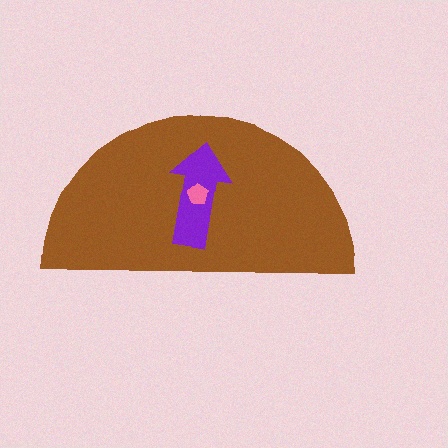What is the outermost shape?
The brown semicircle.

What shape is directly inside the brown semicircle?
The purple arrow.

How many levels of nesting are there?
3.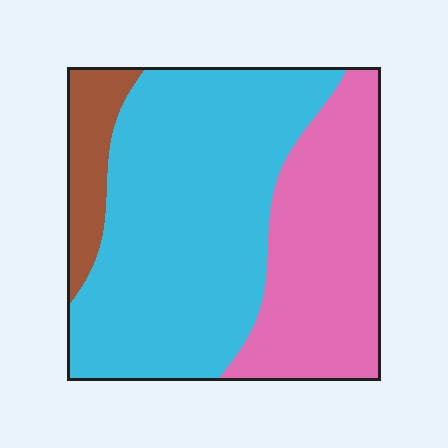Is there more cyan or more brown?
Cyan.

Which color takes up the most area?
Cyan, at roughly 55%.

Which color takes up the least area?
Brown, at roughly 10%.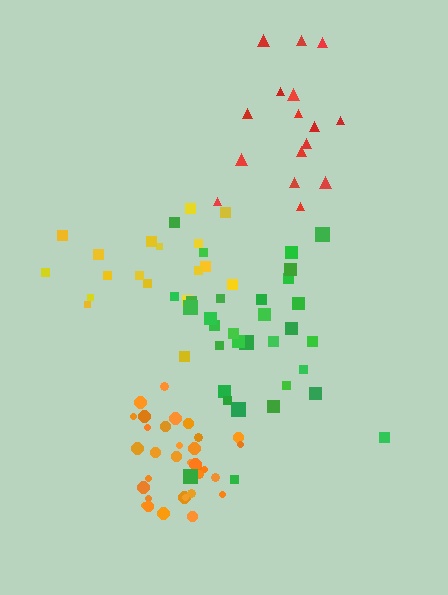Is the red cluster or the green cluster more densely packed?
Green.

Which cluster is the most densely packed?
Orange.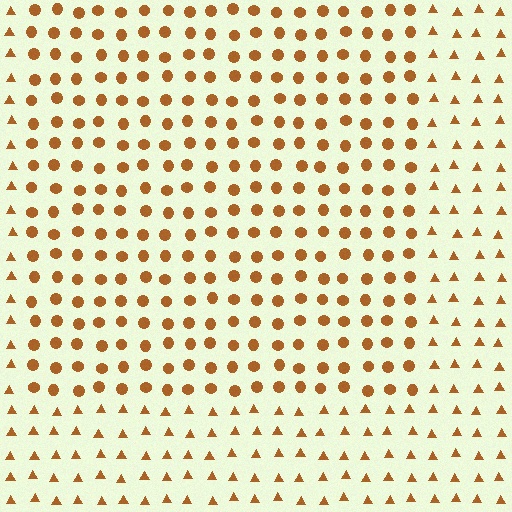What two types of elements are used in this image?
The image uses circles inside the rectangle region and triangles outside it.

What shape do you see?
I see a rectangle.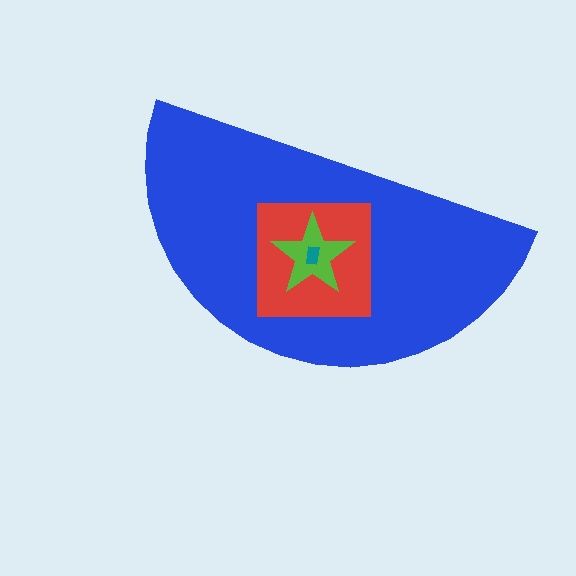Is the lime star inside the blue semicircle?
Yes.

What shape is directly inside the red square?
The lime star.